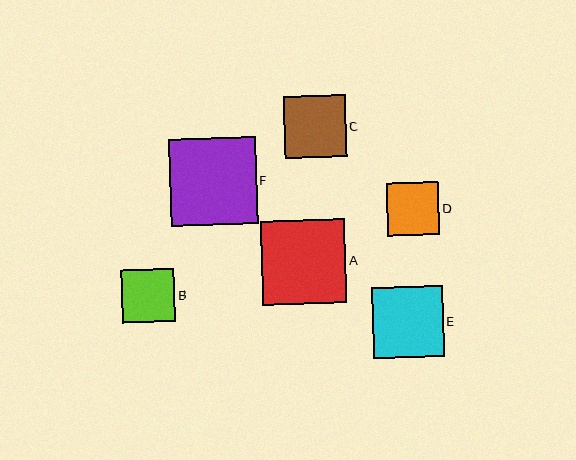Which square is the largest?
Square F is the largest with a size of approximately 87 pixels.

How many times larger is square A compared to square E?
Square A is approximately 1.2 times the size of square E.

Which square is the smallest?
Square D is the smallest with a size of approximately 53 pixels.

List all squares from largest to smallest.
From largest to smallest: F, A, E, C, B, D.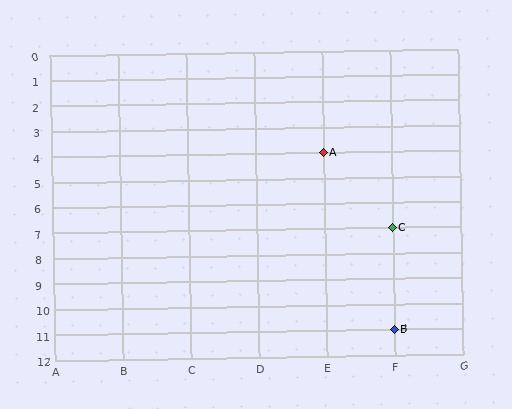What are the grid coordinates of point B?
Point B is at grid coordinates (F, 11).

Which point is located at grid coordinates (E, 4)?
Point A is at (E, 4).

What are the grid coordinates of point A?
Point A is at grid coordinates (E, 4).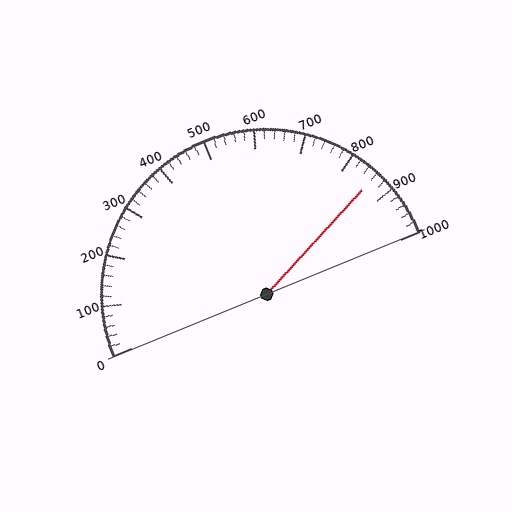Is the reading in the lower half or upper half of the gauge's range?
The reading is in the upper half of the range (0 to 1000).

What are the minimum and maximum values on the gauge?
The gauge ranges from 0 to 1000.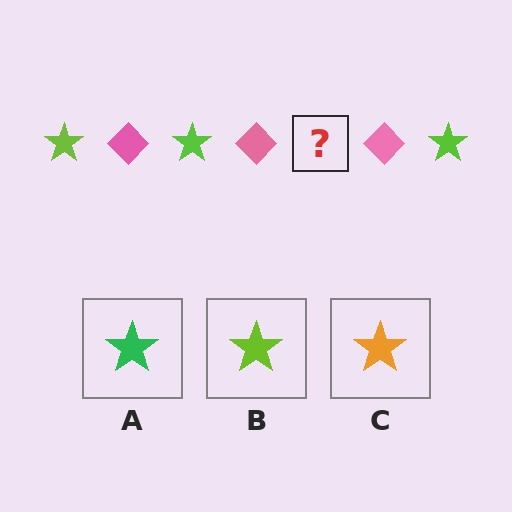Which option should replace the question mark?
Option B.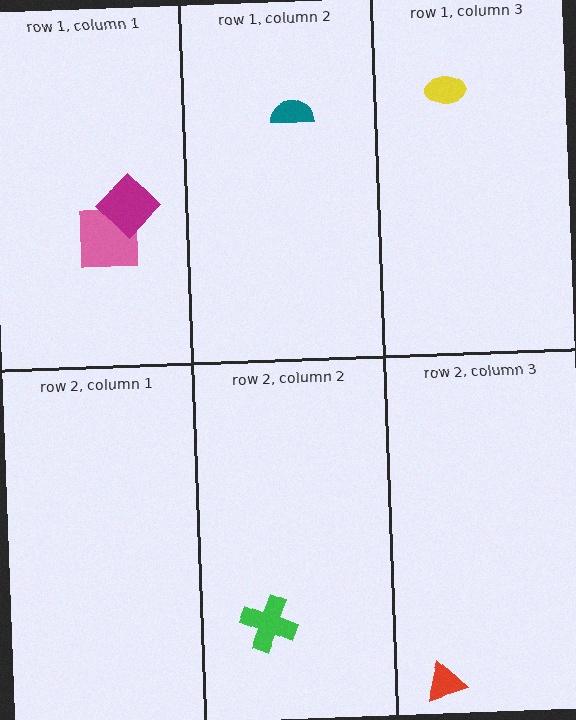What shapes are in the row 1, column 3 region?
The yellow ellipse.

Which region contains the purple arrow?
The row 1, column 1 region.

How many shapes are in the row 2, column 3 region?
1.